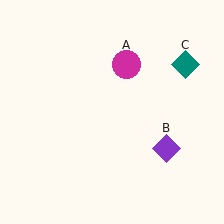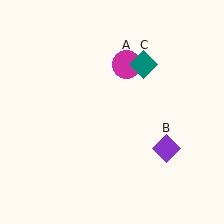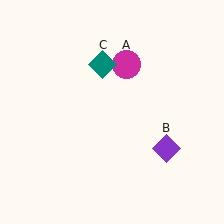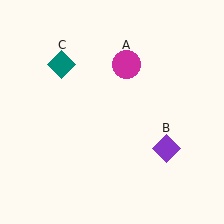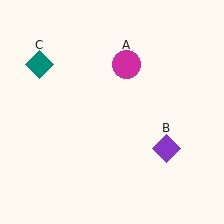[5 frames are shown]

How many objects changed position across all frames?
1 object changed position: teal diamond (object C).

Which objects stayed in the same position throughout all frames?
Magenta circle (object A) and purple diamond (object B) remained stationary.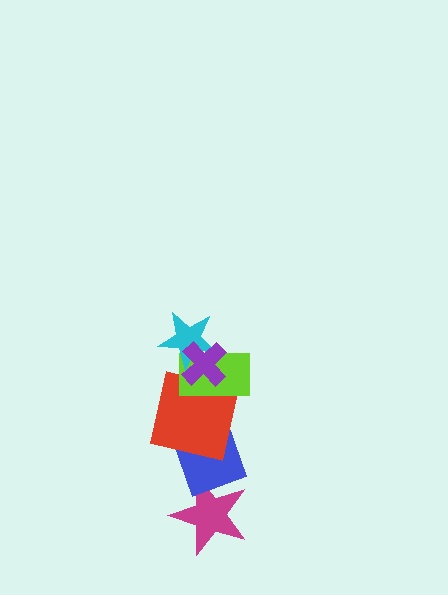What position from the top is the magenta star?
The magenta star is 6th from the top.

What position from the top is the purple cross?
The purple cross is 1st from the top.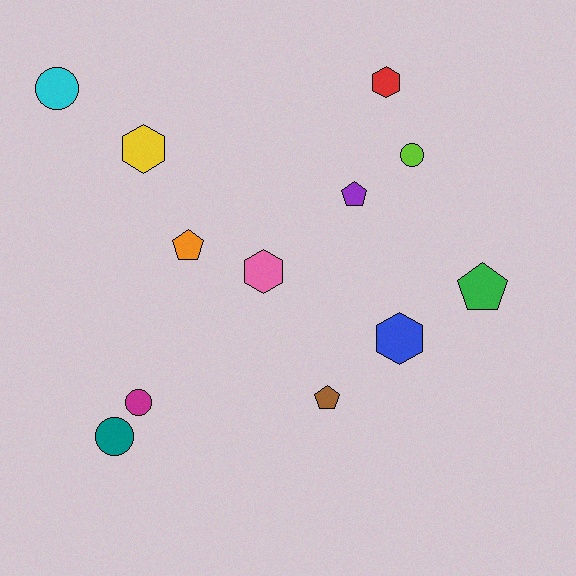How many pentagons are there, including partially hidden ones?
There are 4 pentagons.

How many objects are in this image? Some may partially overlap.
There are 12 objects.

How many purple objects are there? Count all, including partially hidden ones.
There is 1 purple object.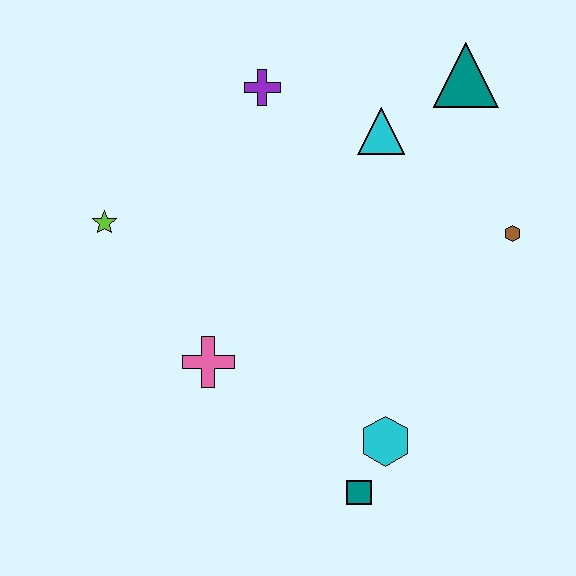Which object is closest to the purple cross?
The cyan triangle is closest to the purple cross.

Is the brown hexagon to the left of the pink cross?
No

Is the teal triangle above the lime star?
Yes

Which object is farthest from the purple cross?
The teal square is farthest from the purple cross.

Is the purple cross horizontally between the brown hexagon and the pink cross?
Yes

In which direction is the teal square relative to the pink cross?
The teal square is to the right of the pink cross.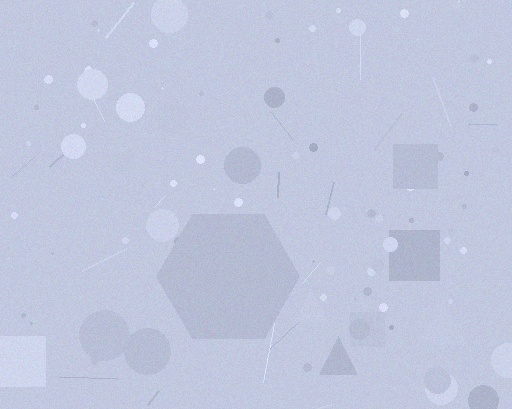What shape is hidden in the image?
A hexagon is hidden in the image.